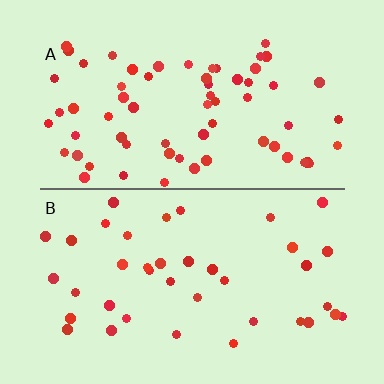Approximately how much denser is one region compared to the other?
Approximately 1.7× — region A over region B.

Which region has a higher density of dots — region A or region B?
A (the top).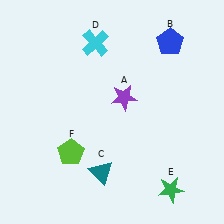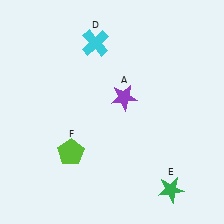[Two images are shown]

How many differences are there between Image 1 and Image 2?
There are 2 differences between the two images.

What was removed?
The teal triangle (C), the blue pentagon (B) were removed in Image 2.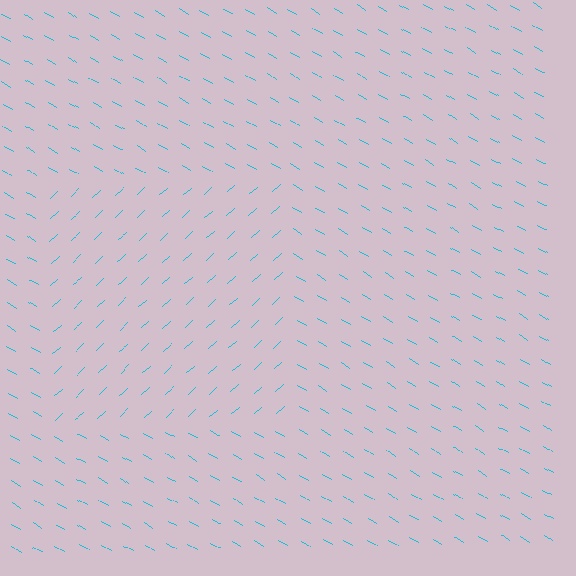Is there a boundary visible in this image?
Yes, there is a texture boundary formed by a change in line orientation.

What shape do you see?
I see a rectangle.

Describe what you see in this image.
The image is filled with small cyan line segments. A rectangle region in the image has lines oriented differently from the surrounding lines, creating a visible texture boundary.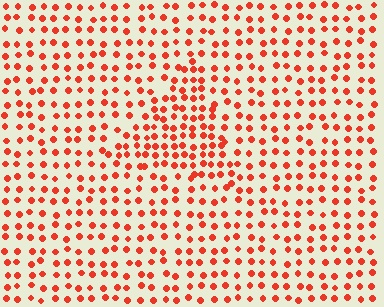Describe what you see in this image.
The image contains small red elements arranged at two different densities. A triangle-shaped region is visible where the elements are more densely packed than the surrounding area.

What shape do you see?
I see a triangle.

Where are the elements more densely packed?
The elements are more densely packed inside the triangle boundary.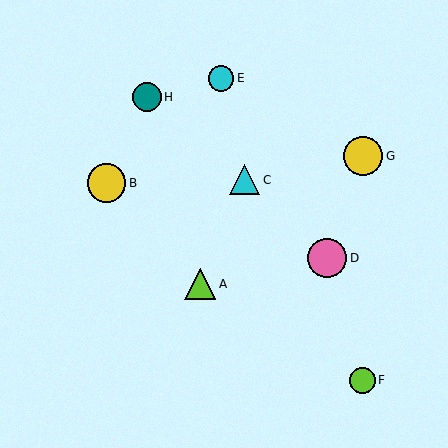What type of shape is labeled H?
Shape H is a teal circle.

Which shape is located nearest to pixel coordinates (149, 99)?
The teal circle (labeled H) at (147, 97) is nearest to that location.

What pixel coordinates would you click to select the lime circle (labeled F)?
Click at (363, 380) to select the lime circle F.